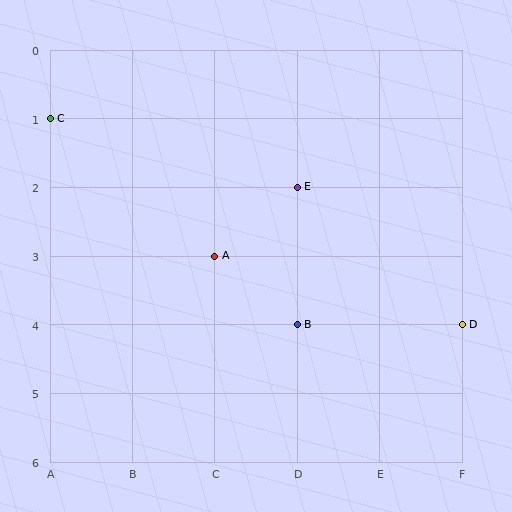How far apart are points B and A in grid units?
Points B and A are 1 column and 1 row apart (about 1.4 grid units diagonally).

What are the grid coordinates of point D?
Point D is at grid coordinates (F, 4).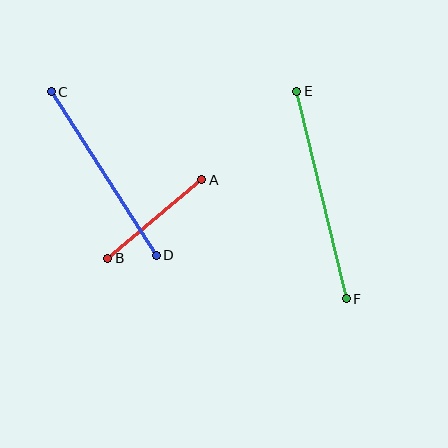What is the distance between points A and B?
The distance is approximately 123 pixels.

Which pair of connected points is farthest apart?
Points E and F are farthest apart.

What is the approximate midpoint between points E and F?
The midpoint is at approximately (322, 195) pixels.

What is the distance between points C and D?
The distance is approximately 194 pixels.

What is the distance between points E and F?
The distance is approximately 213 pixels.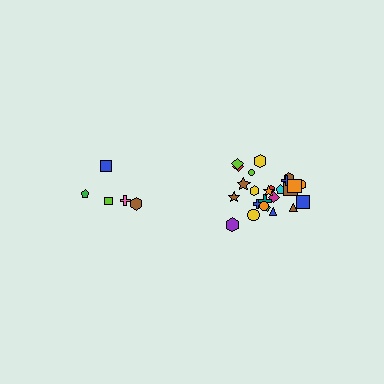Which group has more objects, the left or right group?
The right group.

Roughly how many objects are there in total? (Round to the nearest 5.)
Roughly 30 objects in total.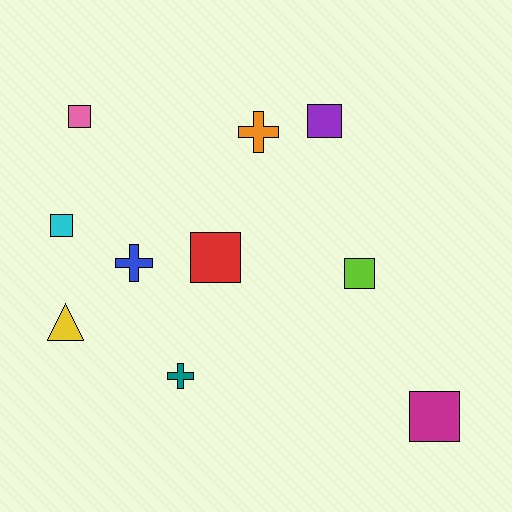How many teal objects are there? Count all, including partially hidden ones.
There is 1 teal object.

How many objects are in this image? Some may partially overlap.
There are 10 objects.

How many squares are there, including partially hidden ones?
There are 6 squares.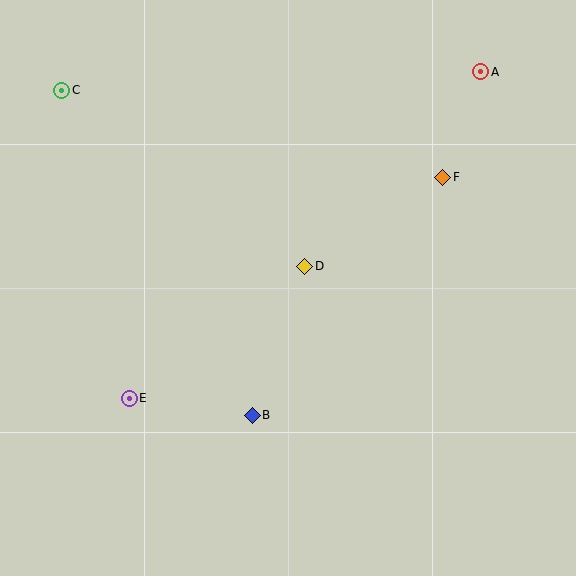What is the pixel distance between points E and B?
The distance between E and B is 124 pixels.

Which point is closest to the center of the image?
Point D at (305, 266) is closest to the center.